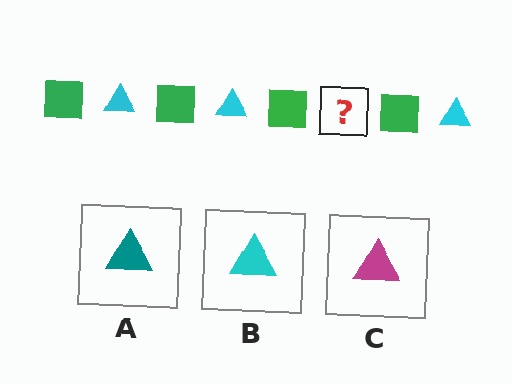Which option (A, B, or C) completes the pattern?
B.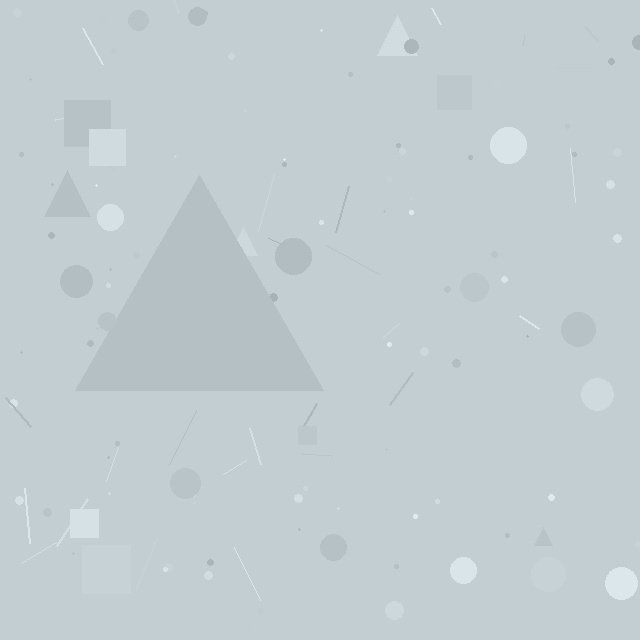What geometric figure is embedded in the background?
A triangle is embedded in the background.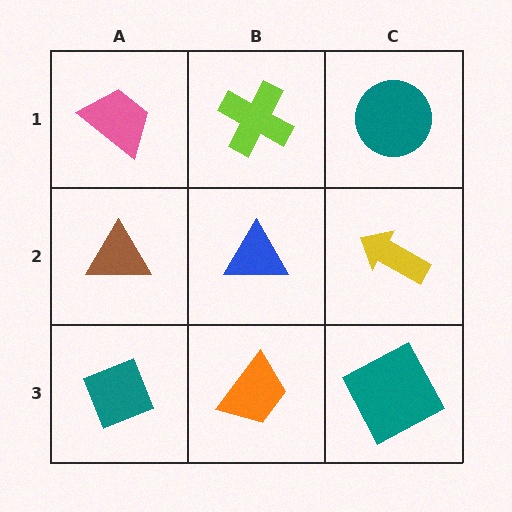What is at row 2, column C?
A yellow arrow.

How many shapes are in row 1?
3 shapes.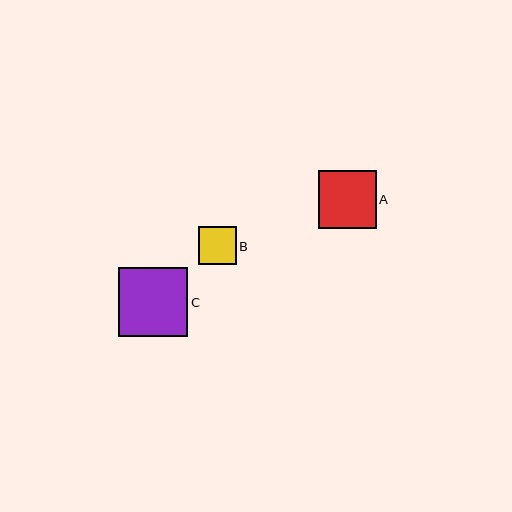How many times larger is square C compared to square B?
Square C is approximately 1.8 times the size of square B.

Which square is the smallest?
Square B is the smallest with a size of approximately 38 pixels.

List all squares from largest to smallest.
From largest to smallest: C, A, B.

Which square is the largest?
Square C is the largest with a size of approximately 69 pixels.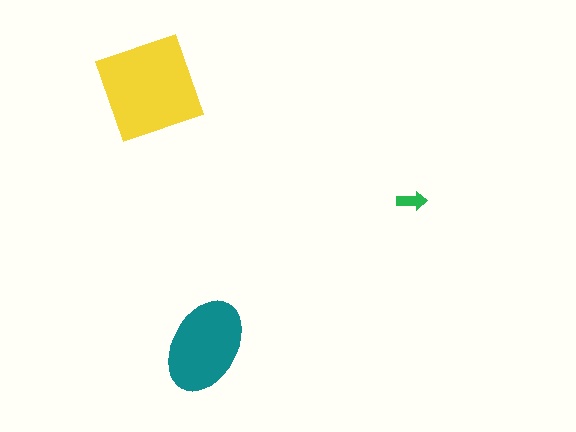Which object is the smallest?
The green arrow.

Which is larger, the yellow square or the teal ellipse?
The yellow square.